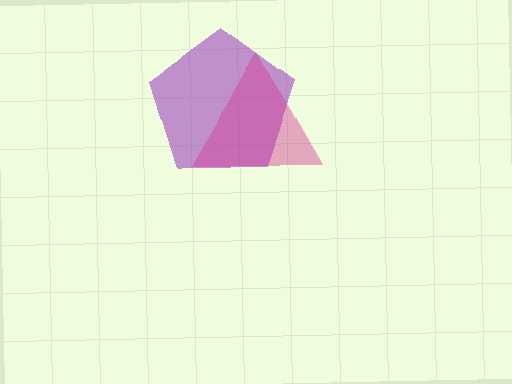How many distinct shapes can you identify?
There are 2 distinct shapes: a purple pentagon, a magenta triangle.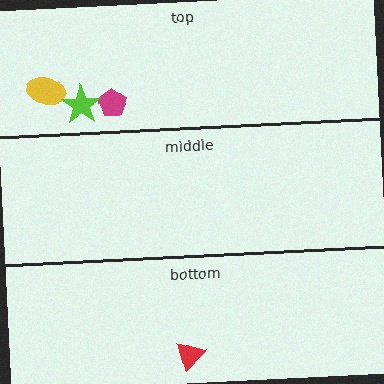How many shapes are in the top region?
3.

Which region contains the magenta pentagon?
The top region.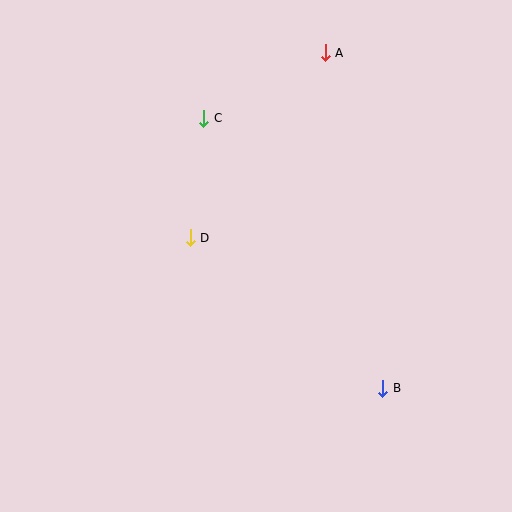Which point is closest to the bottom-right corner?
Point B is closest to the bottom-right corner.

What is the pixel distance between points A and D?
The distance between A and D is 229 pixels.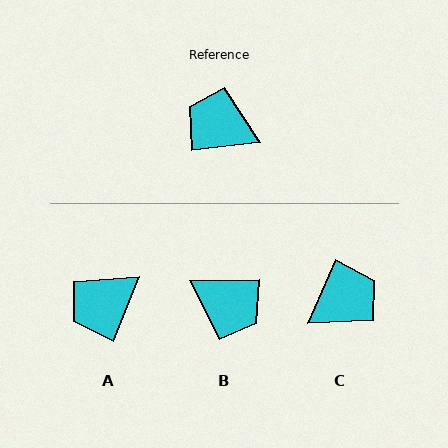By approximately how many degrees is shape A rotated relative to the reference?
Approximately 62 degrees counter-clockwise.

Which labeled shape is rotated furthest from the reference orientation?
B, about 174 degrees away.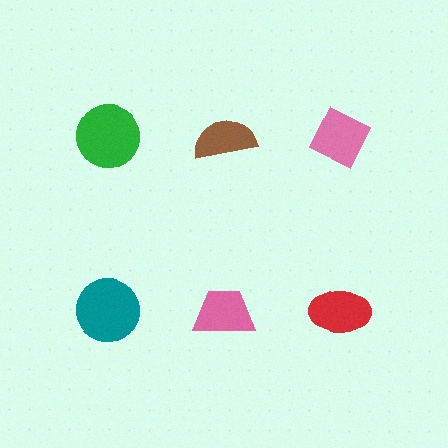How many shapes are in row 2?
3 shapes.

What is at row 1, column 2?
A brown semicircle.